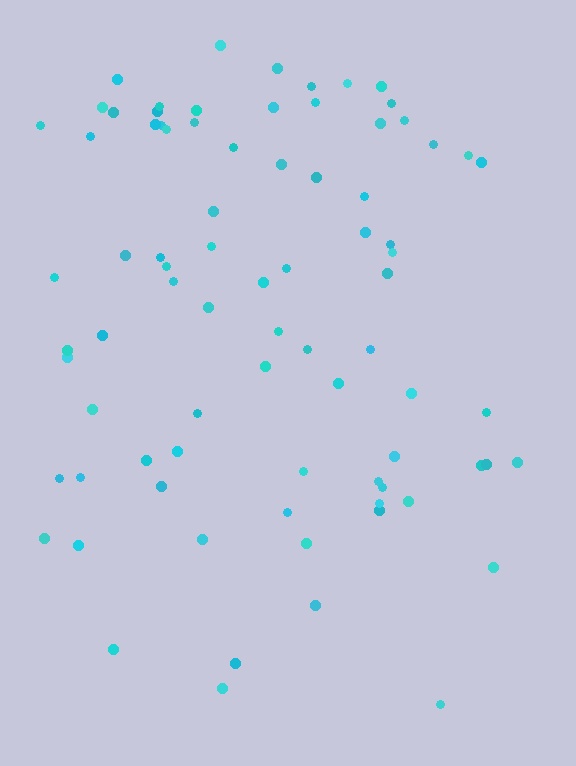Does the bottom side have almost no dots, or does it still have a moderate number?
Still a moderate number, just noticeably fewer than the top.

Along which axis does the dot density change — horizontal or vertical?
Vertical.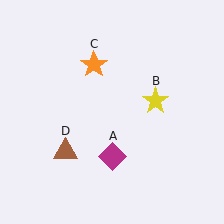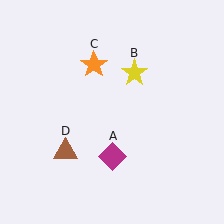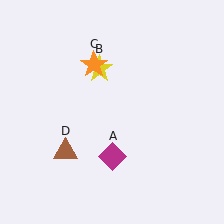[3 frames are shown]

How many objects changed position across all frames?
1 object changed position: yellow star (object B).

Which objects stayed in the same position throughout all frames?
Magenta diamond (object A) and orange star (object C) and brown triangle (object D) remained stationary.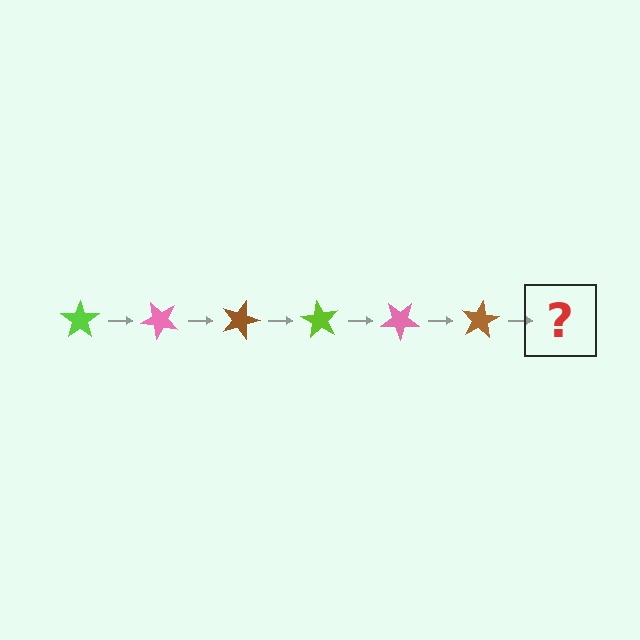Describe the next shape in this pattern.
It should be a lime star, rotated 270 degrees from the start.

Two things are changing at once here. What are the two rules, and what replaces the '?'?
The two rules are that it rotates 45 degrees each step and the color cycles through lime, pink, and brown. The '?' should be a lime star, rotated 270 degrees from the start.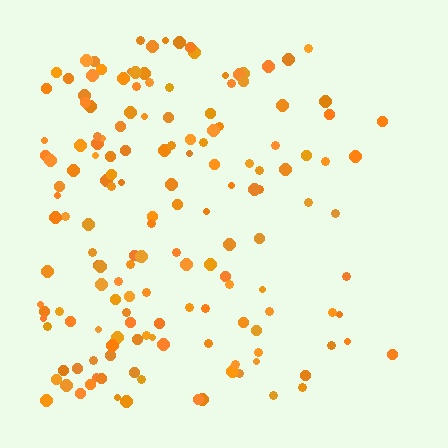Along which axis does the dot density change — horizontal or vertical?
Horizontal.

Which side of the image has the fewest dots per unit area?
The right.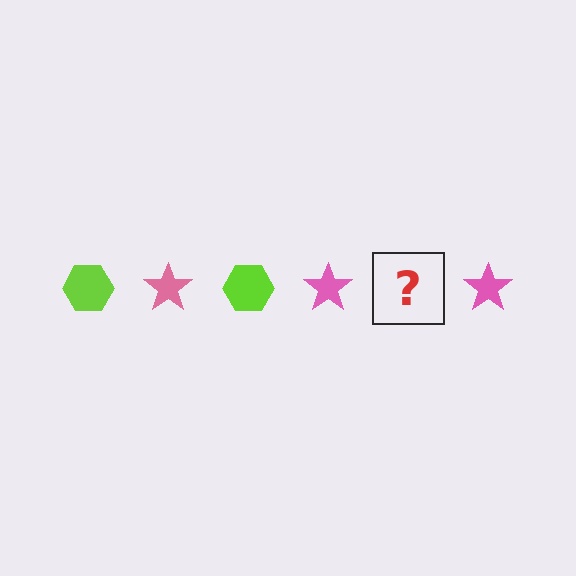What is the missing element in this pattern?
The missing element is a lime hexagon.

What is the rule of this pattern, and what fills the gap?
The rule is that the pattern alternates between lime hexagon and pink star. The gap should be filled with a lime hexagon.